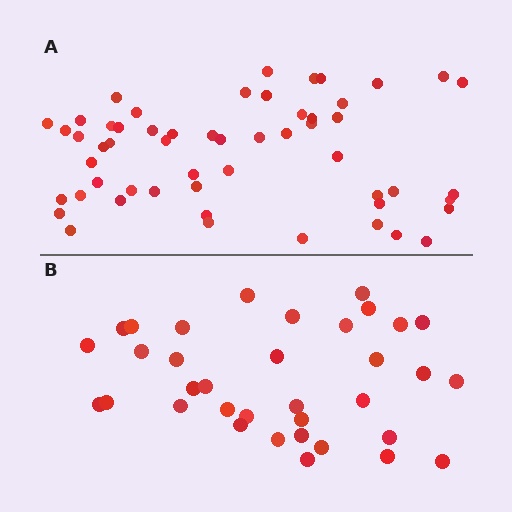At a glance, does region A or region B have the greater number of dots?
Region A (the top region) has more dots.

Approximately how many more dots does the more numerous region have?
Region A has approximately 20 more dots than region B.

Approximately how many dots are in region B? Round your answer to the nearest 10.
About 40 dots. (The exact count is 35, which rounds to 40.)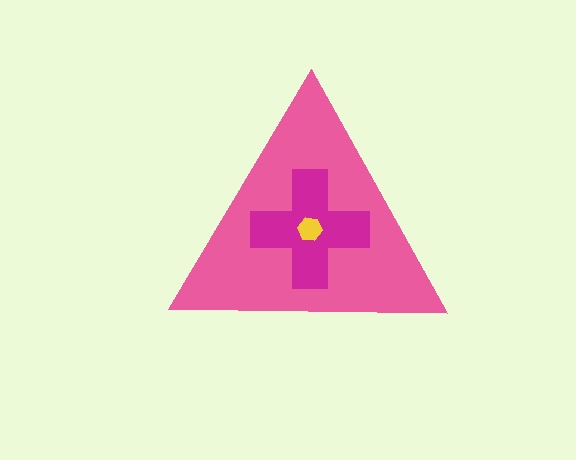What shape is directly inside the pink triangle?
The magenta cross.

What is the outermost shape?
The pink triangle.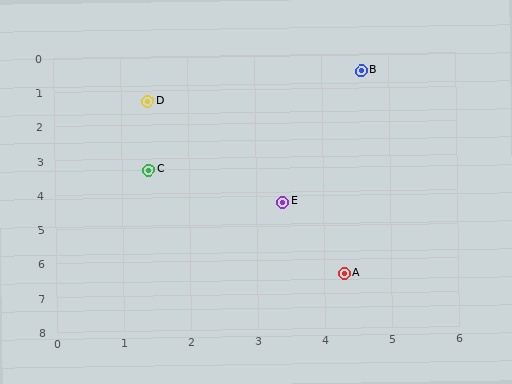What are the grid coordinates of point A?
Point A is at approximately (4.3, 6.4).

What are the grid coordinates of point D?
Point D is at approximately (1.4, 1.3).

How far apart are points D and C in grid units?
Points D and C are about 2.0 grid units apart.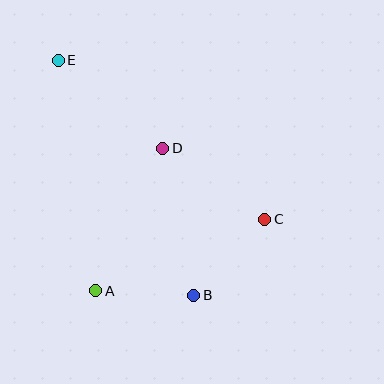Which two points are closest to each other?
Points A and B are closest to each other.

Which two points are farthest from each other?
Points B and E are farthest from each other.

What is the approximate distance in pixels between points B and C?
The distance between B and C is approximately 104 pixels.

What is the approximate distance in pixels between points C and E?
The distance between C and E is approximately 261 pixels.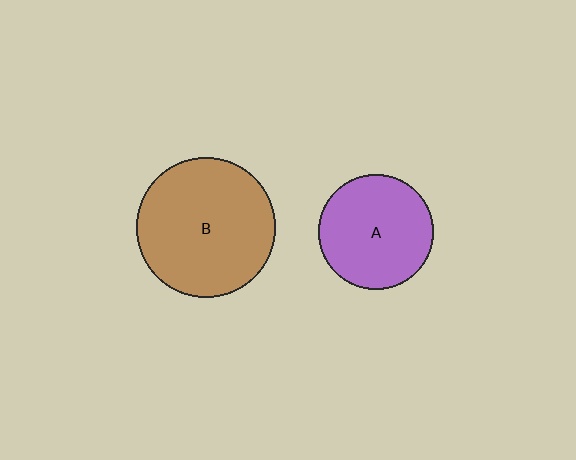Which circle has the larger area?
Circle B (brown).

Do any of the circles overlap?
No, none of the circles overlap.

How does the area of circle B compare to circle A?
Approximately 1.5 times.